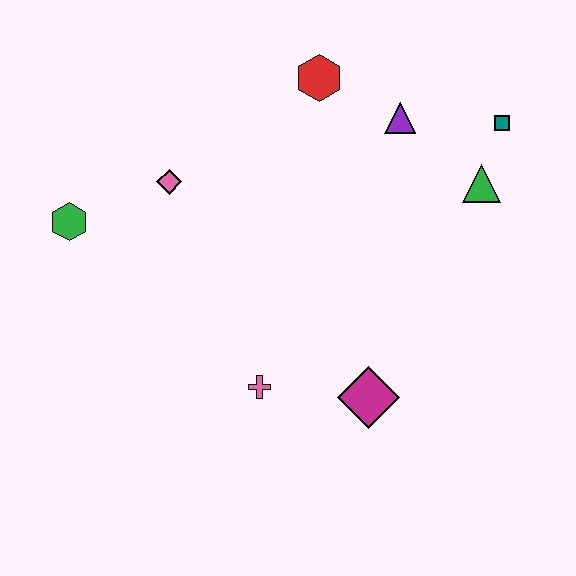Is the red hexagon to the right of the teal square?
No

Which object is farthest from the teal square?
The green hexagon is farthest from the teal square.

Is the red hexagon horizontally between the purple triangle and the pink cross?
Yes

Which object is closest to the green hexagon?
The pink diamond is closest to the green hexagon.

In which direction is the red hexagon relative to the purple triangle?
The red hexagon is to the left of the purple triangle.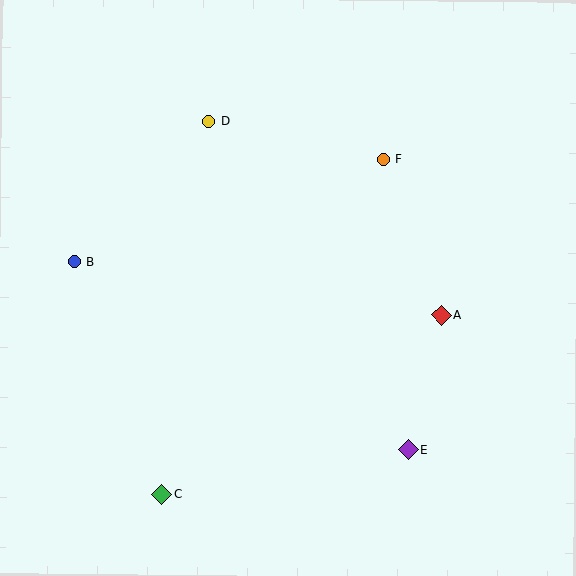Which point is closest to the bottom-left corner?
Point C is closest to the bottom-left corner.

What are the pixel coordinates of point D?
Point D is at (209, 121).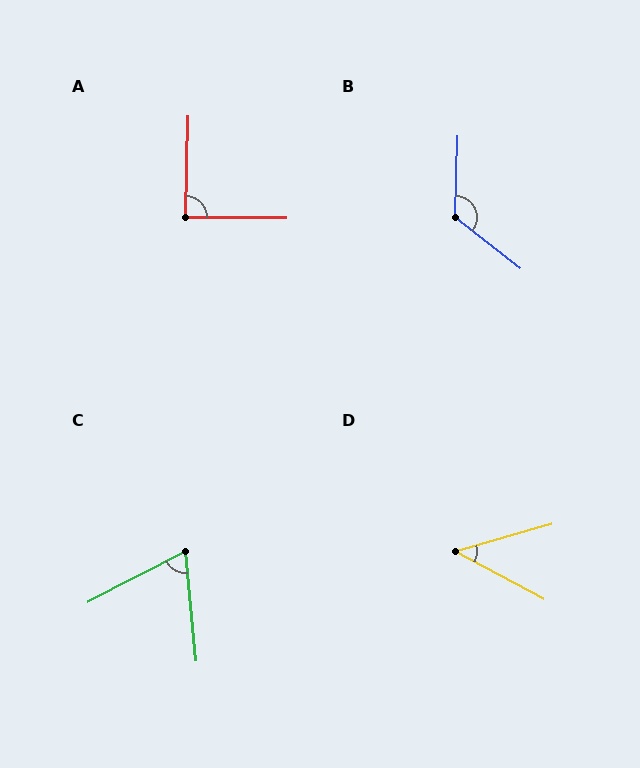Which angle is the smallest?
D, at approximately 44 degrees.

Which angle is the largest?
B, at approximately 127 degrees.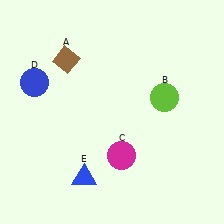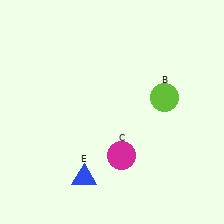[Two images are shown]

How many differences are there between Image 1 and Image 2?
There are 2 differences between the two images.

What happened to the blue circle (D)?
The blue circle (D) was removed in Image 2. It was in the top-left area of Image 1.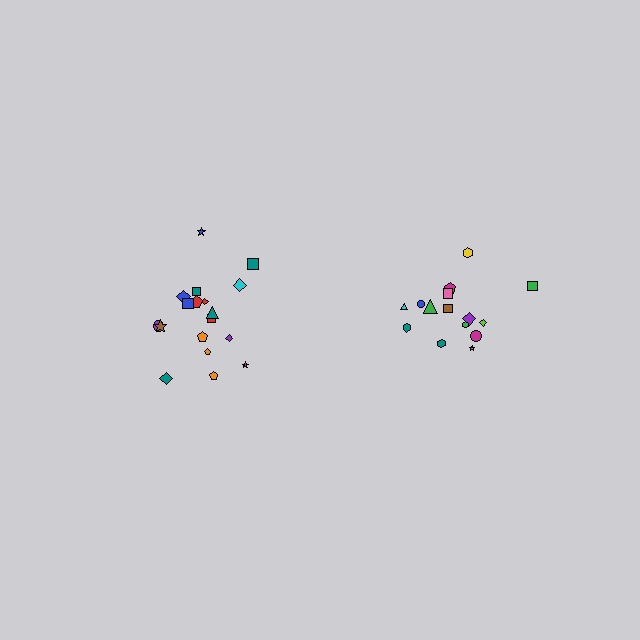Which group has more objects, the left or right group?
The left group.